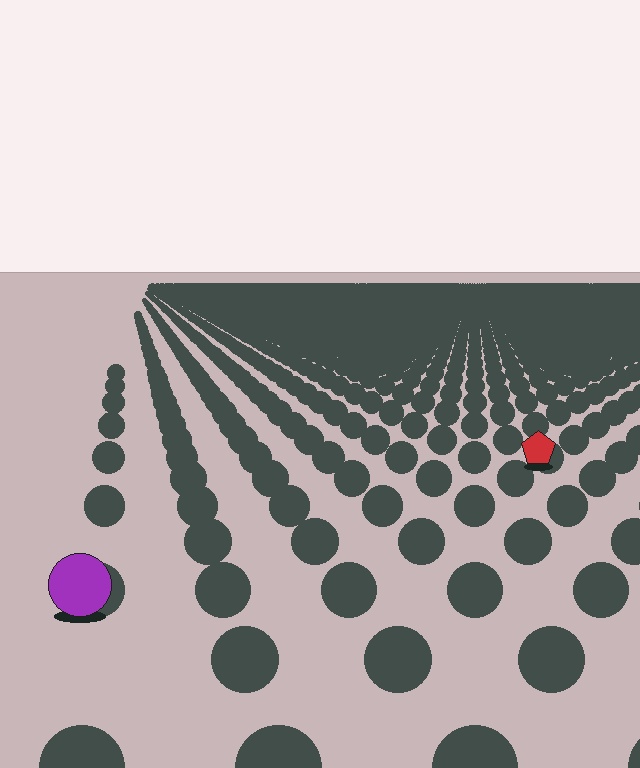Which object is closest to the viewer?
The purple circle is closest. The texture marks near it are larger and more spread out.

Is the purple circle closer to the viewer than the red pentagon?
Yes. The purple circle is closer — you can tell from the texture gradient: the ground texture is coarser near it.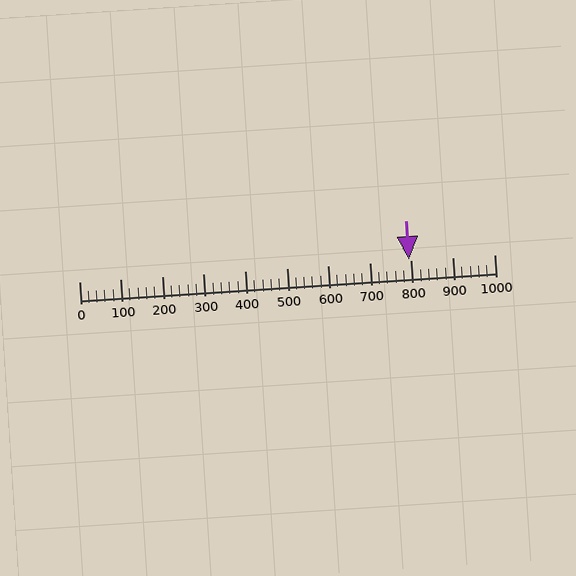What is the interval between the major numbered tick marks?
The major tick marks are spaced 100 units apart.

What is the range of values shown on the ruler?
The ruler shows values from 0 to 1000.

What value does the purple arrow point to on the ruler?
The purple arrow points to approximately 794.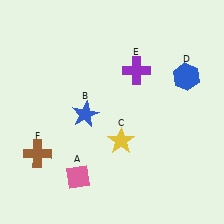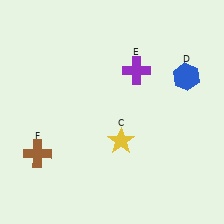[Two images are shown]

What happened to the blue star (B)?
The blue star (B) was removed in Image 2. It was in the bottom-left area of Image 1.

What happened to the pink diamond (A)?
The pink diamond (A) was removed in Image 2. It was in the bottom-left area of Image 1.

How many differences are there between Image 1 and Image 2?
There are 2 differences between the two images.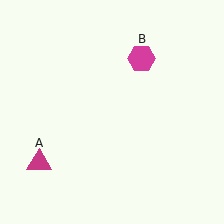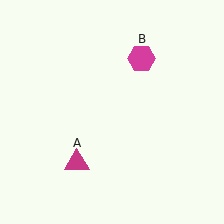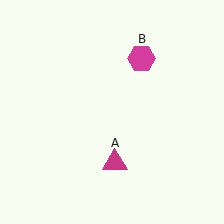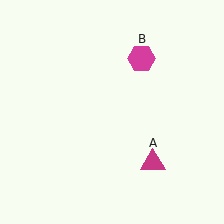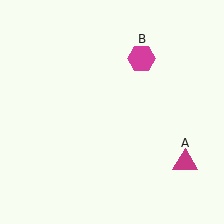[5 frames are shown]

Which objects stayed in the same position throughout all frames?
Magenta hexagon (object B) remained stationary.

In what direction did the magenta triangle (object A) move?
The magenta triangle (object A) moved right.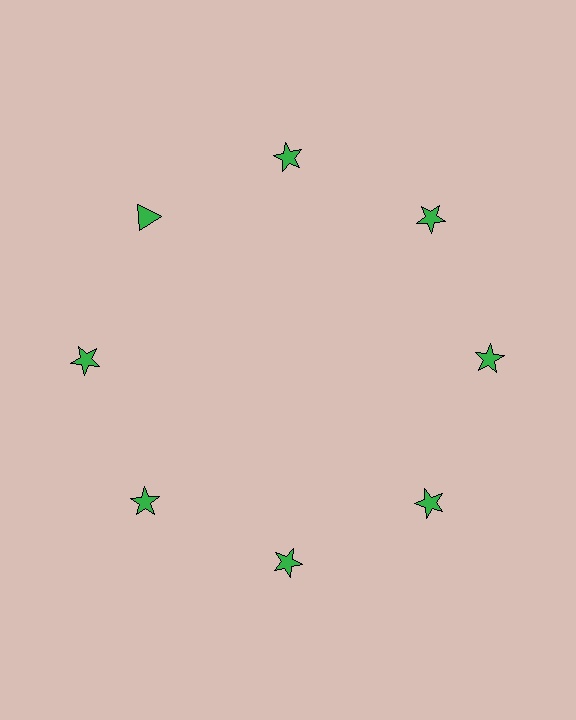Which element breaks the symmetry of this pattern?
The green triangle at roughly the 10 o'clock position breaks the symmetry. All other shapes are green stars.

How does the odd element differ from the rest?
It has a different shape: triangle instead of star.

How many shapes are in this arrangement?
There are 8 shapes arranged in a ring pattern.